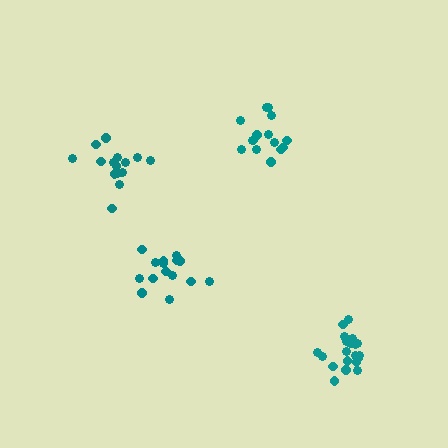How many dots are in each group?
Group 1: 15 dots, Group 2: 15 dots, Group 3: 20 dots, Group 4: 15 dots (65 total).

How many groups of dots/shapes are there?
There are 4 groups.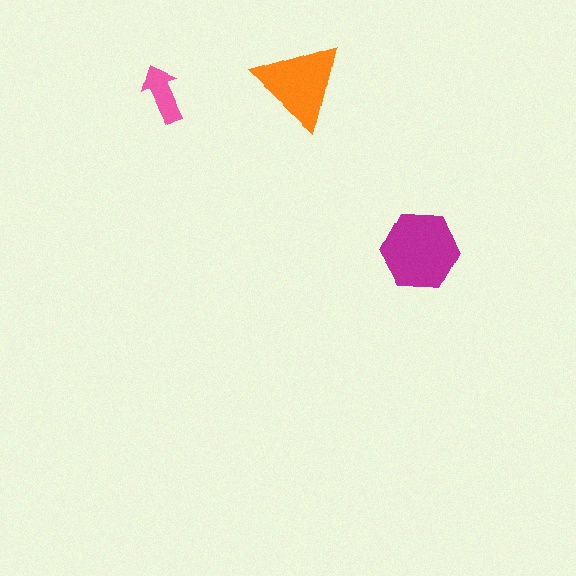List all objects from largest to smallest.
The magenta hexagon, the orange triangle, the pink arrow.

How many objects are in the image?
There are 3 objects in the image.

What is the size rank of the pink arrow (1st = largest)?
3rd.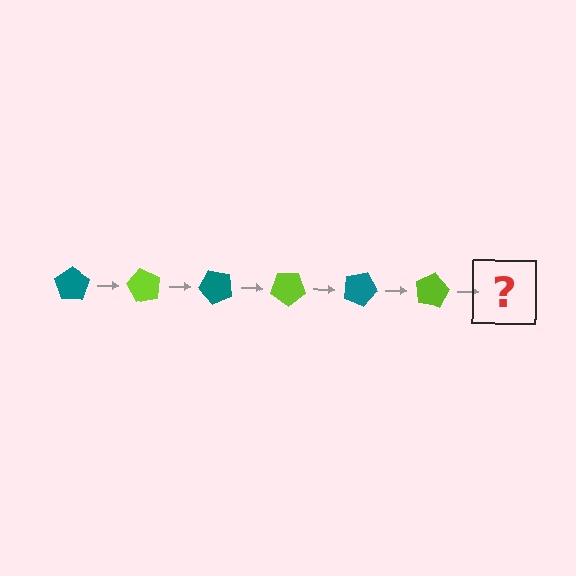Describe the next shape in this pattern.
It should be a teal pentagon, rotated 360 degrees from the start.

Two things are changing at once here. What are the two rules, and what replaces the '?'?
The two rules are that it rotates 60 degrees each step and the color cycles through teal and lime. The '?' should be a teal pentagon, rotated 360 degrees from the start.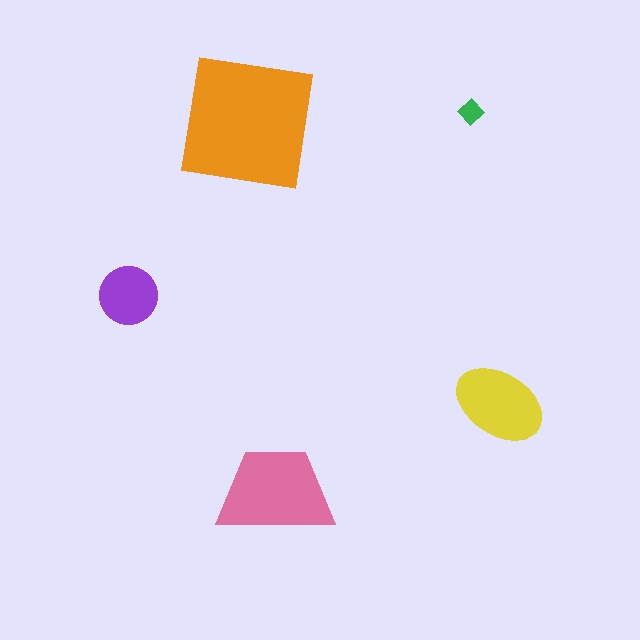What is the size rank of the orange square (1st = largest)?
1st.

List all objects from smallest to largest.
The green diamond, the purple circle, the yellow ellipse, the pink trapezoid, the orange square.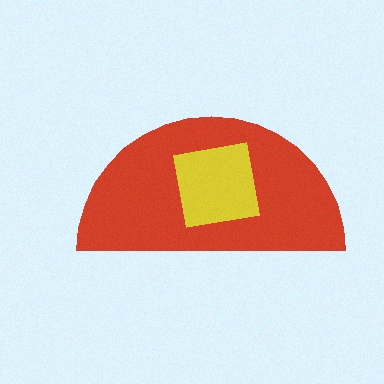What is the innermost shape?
The yellow square.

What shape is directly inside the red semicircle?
The yellow square.